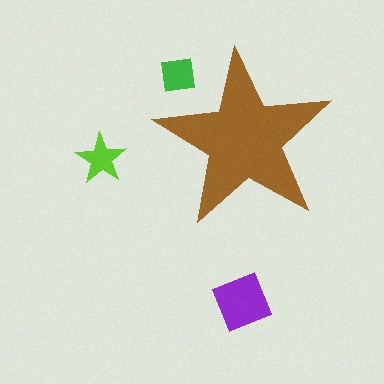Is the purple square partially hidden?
No, the purple square is fully visible.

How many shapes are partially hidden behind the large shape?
1 shape is partially hidden.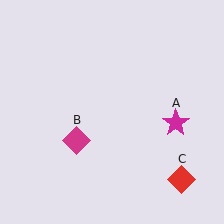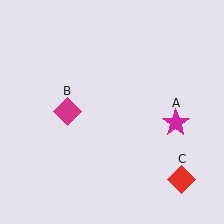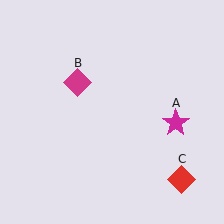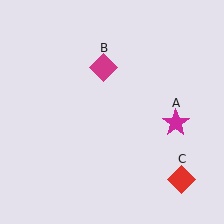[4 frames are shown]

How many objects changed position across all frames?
1 object changed position: magenta diamond (object B).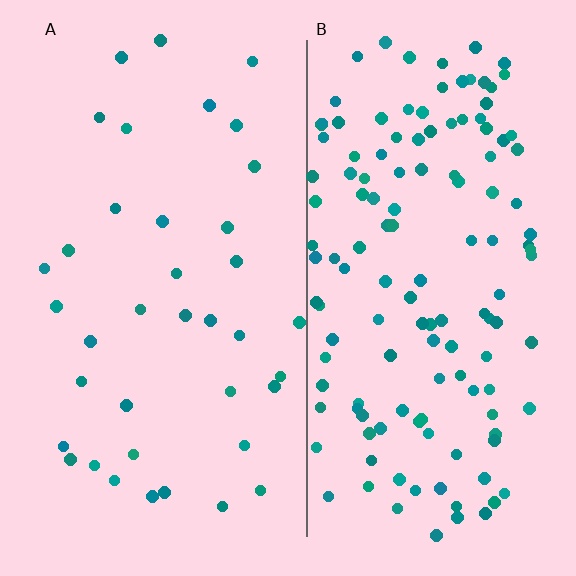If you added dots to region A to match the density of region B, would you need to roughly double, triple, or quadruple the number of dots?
Approximately quadruple.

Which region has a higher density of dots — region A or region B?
B (the right).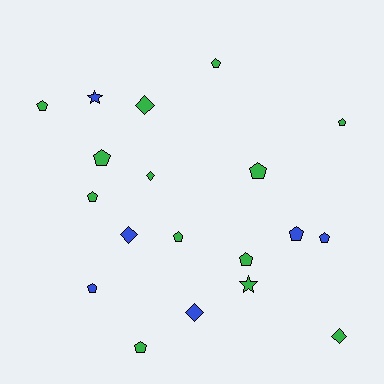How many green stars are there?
There is 1 green star.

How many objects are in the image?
There are 19 objects.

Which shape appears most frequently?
Pentagon, with 12 objects.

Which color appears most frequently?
Green, with 13 objects.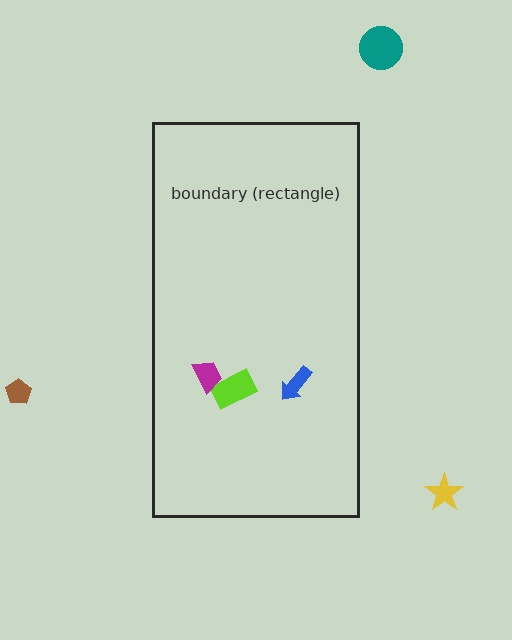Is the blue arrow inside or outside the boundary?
Inside.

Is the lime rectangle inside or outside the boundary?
Inside.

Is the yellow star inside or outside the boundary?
Outside.